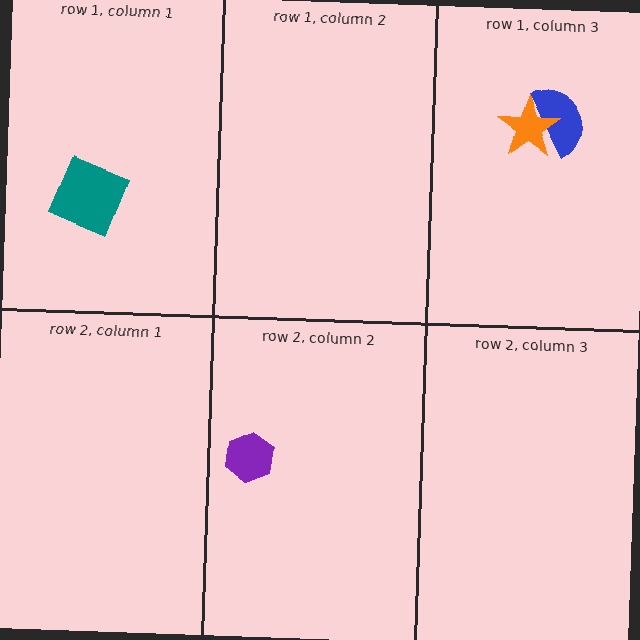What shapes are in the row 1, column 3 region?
The blue semicircle, the orange star.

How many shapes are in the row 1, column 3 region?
2.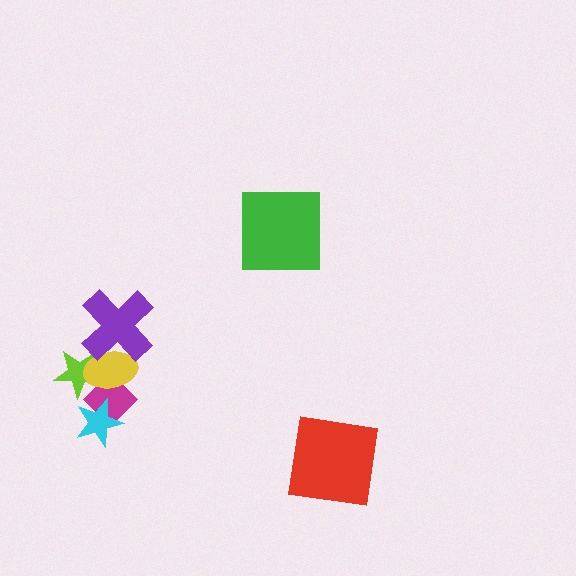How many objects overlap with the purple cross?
1 object overlaps with the purple cross.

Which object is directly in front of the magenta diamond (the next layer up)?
The lime star is directly in front of the magenta diamond.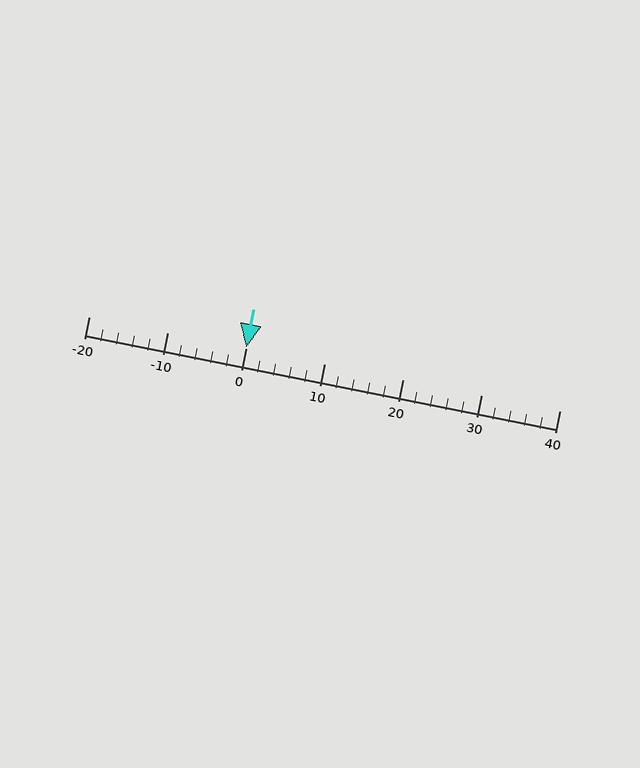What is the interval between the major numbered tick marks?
The major tick marks are spaced 10 units apart.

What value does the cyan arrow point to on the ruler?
The cyan arrow points to approximately 0.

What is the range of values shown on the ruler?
The ruler shows values from -20 to 40.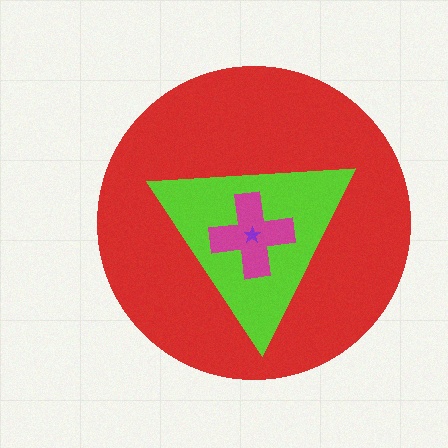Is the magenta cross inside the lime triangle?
Yes.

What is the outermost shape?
The red circle.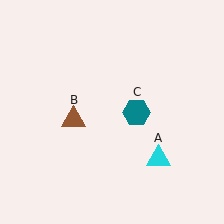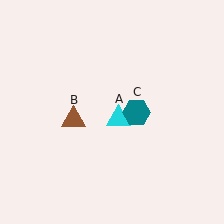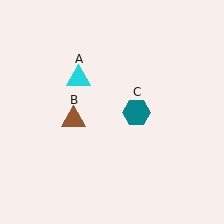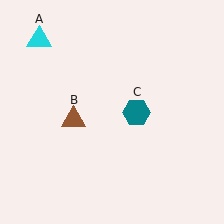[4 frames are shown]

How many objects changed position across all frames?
1 object changed position: cyan triangle (object A).